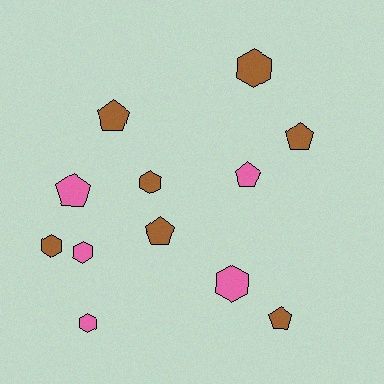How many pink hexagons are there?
There are 3 pink hexagons.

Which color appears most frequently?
Brown, with 7 objects.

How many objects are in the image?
There are 12 objects.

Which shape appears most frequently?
Pentagon, with 6 objects.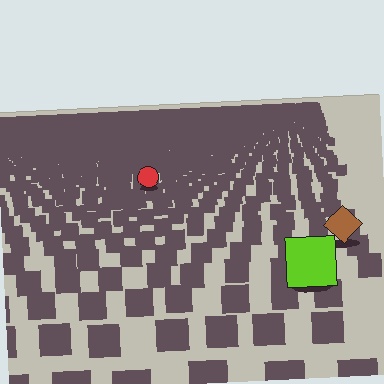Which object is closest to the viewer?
The lime square is closest. The texture marks near it are larger and more spread out.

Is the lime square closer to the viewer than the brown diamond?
Yes. The lime square is closer — you can tell from the texture gradient: the ground texture is coarser near it.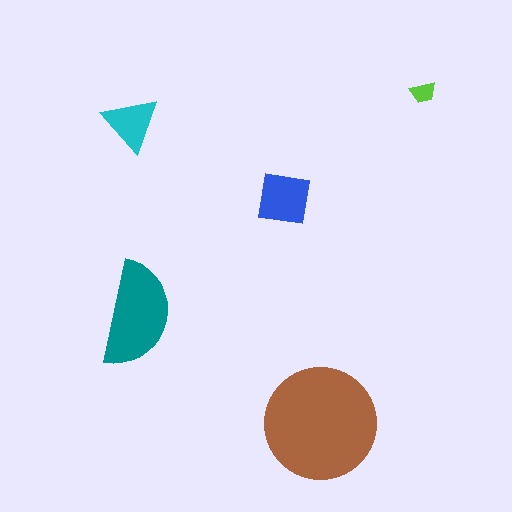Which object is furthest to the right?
The lime trapezoid is rightmost.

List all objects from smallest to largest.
The lime trapezoid, the cyan triangle, the blue square, the teal semicircle, the brown circle.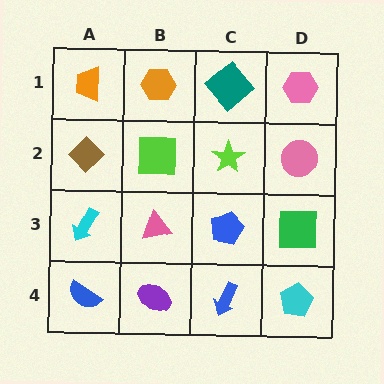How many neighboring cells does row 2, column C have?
4.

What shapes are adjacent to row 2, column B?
An orange hexagon (row 1, column B), a pink triangle (row 3, column B), a brown diamond (row 2, column A), a lime star (row 2, column C).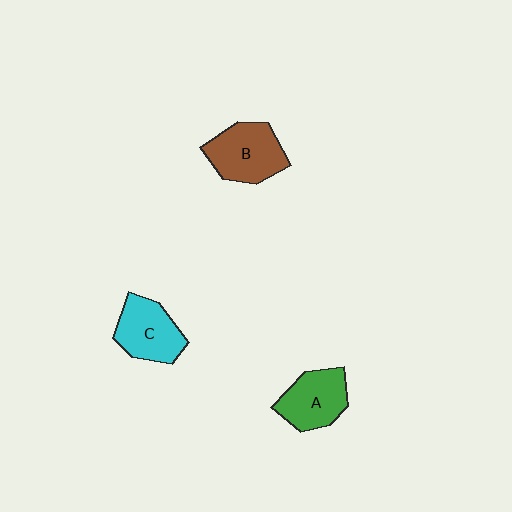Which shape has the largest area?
Shape B (brown).